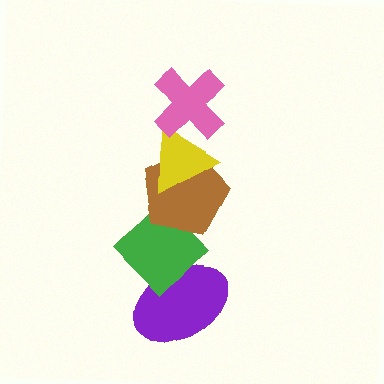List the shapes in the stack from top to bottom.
From top to bottom: the pink cross, the yellow triangle, the brown pentagon, the green diamond, the purple ellipse.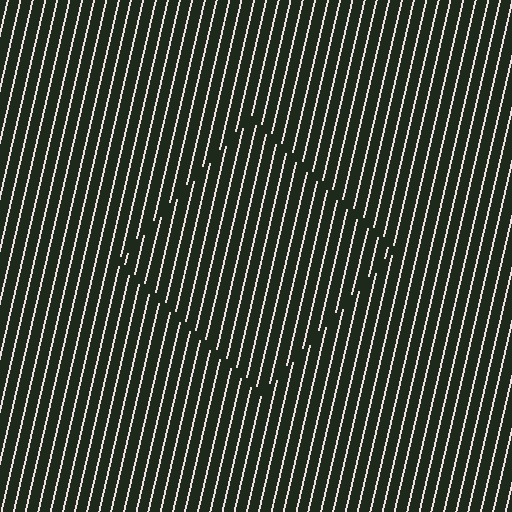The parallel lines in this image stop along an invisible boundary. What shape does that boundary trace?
An illusory square. The interior of the shape contains the same grating, shifted by half a period — the contour is defined by the phase discontinuity where line-ends from the inner and outer gratings abut.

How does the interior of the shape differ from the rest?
The interior of the shape contains the same grating, shifted by half a period — the contour is defined by the phase discontinuity where line-ends from the inner and outer gratings abut.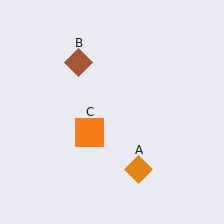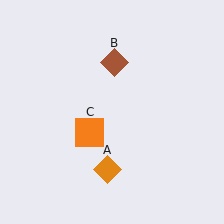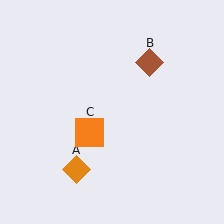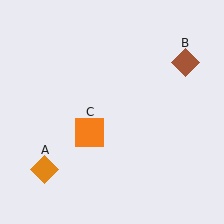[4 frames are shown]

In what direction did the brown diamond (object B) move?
The brown diamond (object B) moved right.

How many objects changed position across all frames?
2 objects changed position: orange diamond (object A), brown diamond (object B).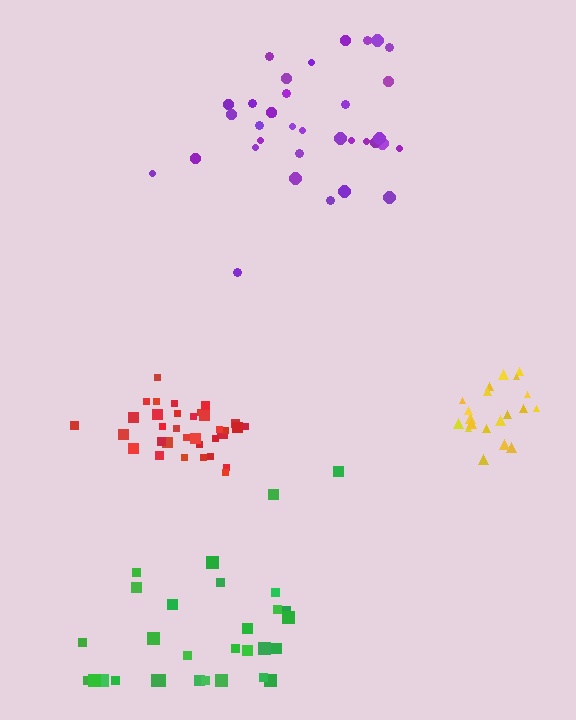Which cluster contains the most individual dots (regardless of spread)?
Purple (35).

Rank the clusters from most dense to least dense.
red, yellow, purple, green.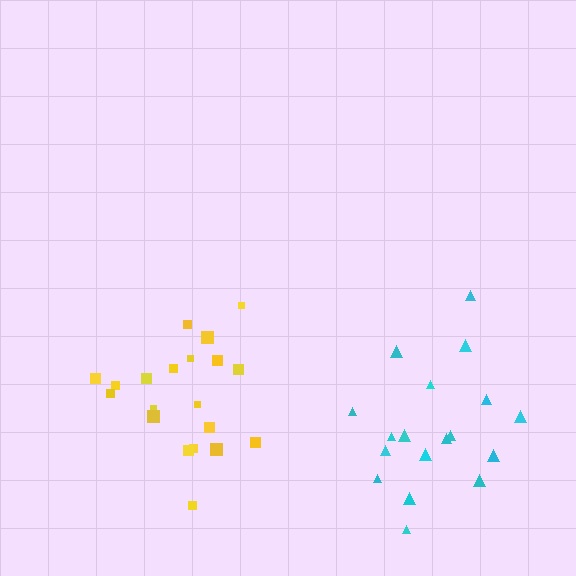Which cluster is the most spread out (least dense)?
Yellow.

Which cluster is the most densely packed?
Cyan.